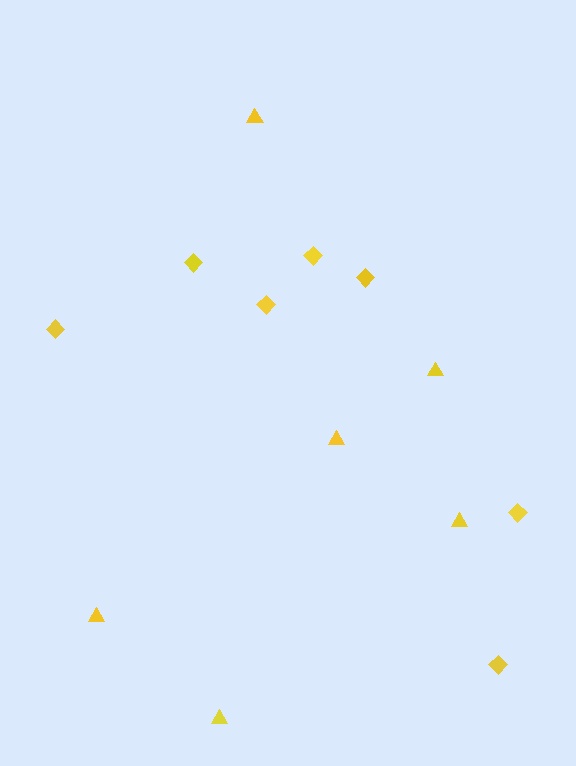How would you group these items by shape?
There are 2 groups: one group of triangles (6) and one group of diamonds (7).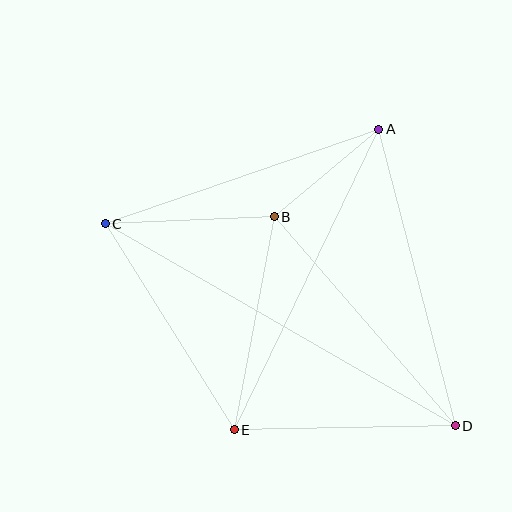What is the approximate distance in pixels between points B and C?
The distance between B and C is approximately 169 pixels.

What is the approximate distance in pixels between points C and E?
The distance between C and E is approximately 243 pixels.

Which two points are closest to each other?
Points A and B are closest to each other.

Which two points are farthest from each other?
Points C and D are farthest from each other.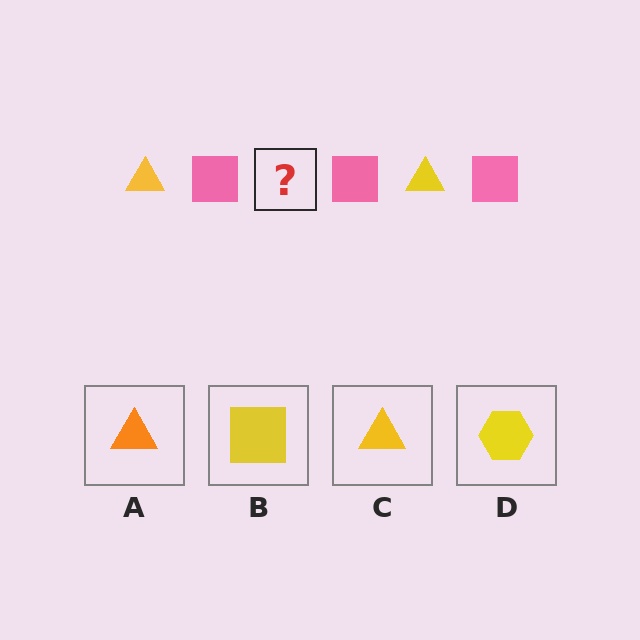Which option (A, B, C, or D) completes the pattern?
C.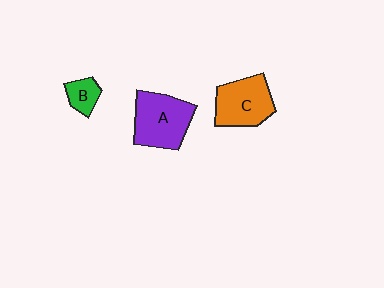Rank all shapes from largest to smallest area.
From largest to smallest: A (purple), C (orange), B (green).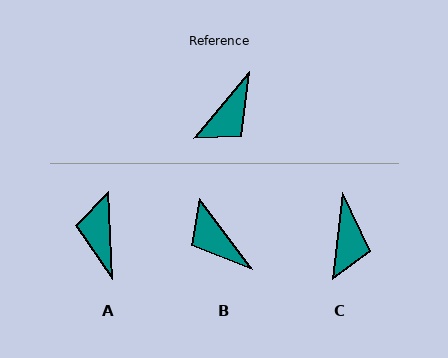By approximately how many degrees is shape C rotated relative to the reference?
Approximately 33 degrees counter-clockwise.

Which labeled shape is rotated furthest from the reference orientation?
A, about 138 degrees away.